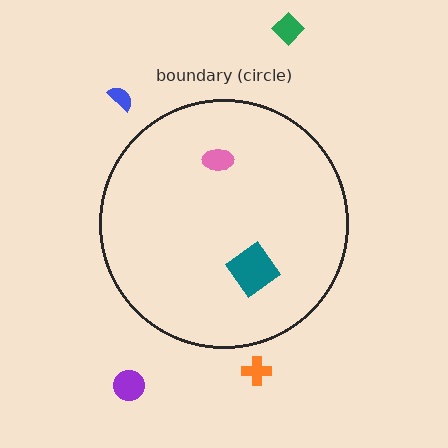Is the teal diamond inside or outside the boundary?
Inside.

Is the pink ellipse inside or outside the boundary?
Inside.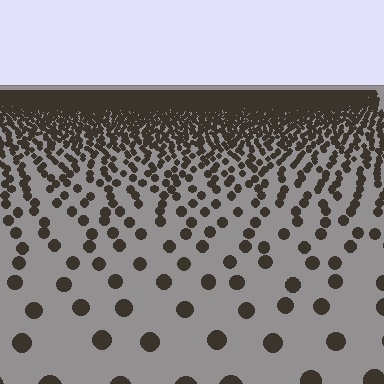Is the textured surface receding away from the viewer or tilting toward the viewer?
The surface is receding away from the viewer. Texture elements get smaller and denser toward the top.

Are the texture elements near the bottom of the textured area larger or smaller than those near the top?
Larger. Near the bottom, elements are closer to the viewer and appear at a bigger on-screen size.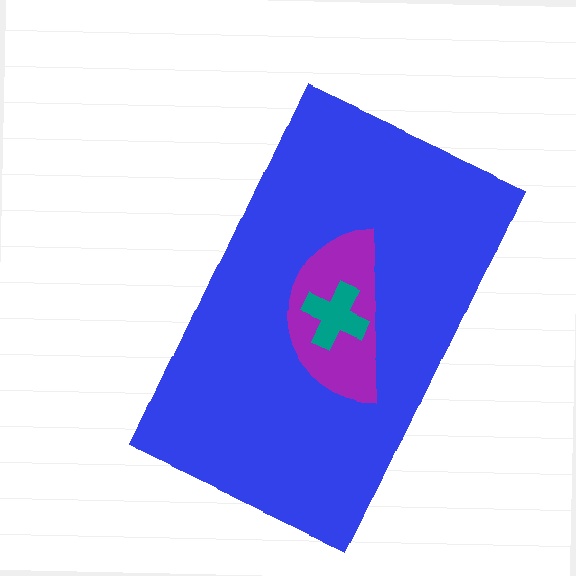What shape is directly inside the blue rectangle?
The purple semicircle.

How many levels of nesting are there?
3.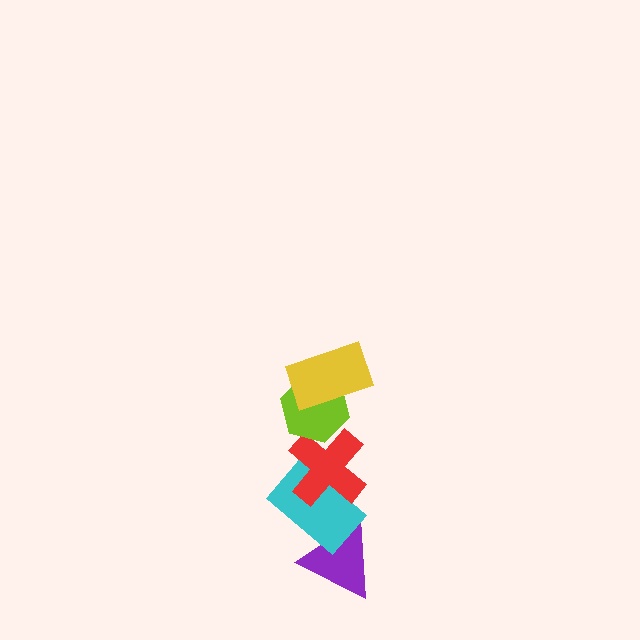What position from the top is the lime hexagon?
The lime hexagon is 2nd from the top.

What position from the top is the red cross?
The red cross is 3rd from the top.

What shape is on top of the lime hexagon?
The yellow rectangle is on top of the lime hexagon.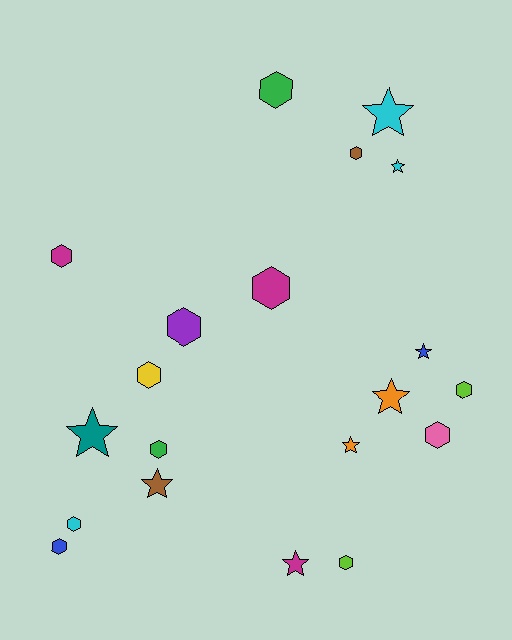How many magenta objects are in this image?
There are 3 magenta objects.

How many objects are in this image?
There are 20 objects.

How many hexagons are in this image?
There are 12 hexagons.